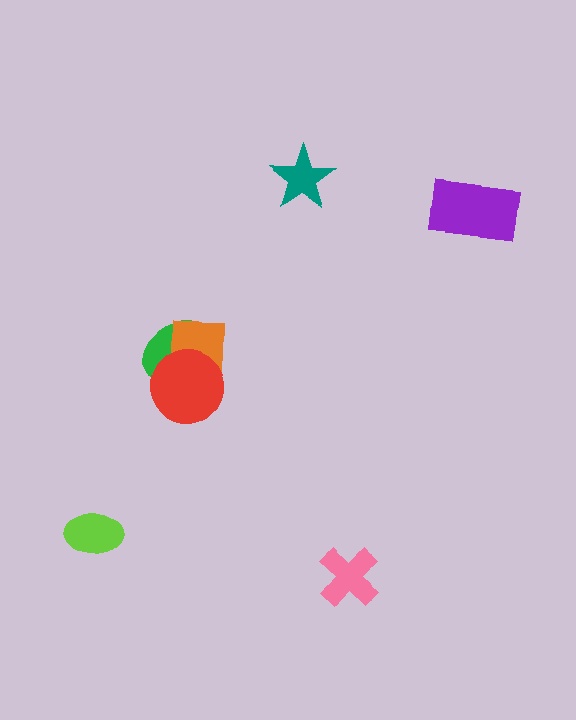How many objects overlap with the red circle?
2 objects overlap with the red circle.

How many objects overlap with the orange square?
2 objects overlap with the orange square.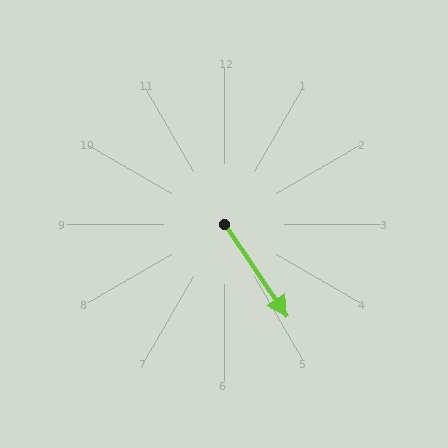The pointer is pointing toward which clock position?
Roughly 5 o'clock.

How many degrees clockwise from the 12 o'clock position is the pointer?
Approximately 146 degrees.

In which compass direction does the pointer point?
Southeast.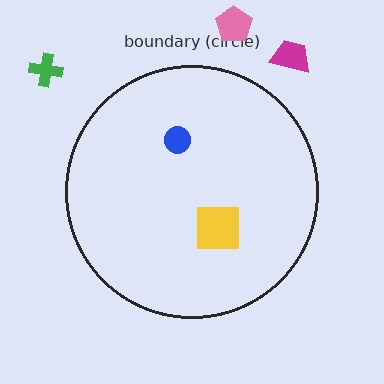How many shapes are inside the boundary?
2 inside, 3 outside.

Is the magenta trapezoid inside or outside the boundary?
Outside.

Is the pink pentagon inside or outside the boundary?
Outside.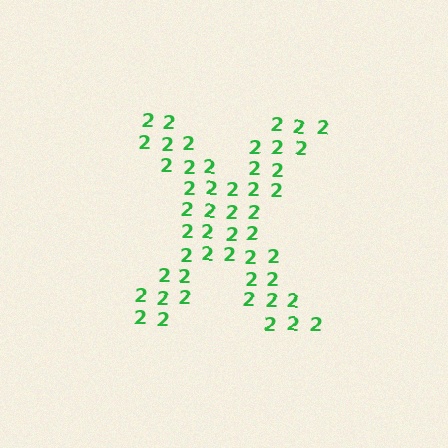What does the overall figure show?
The overall figure shows the letter X.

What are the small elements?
The small elements are digit 2's.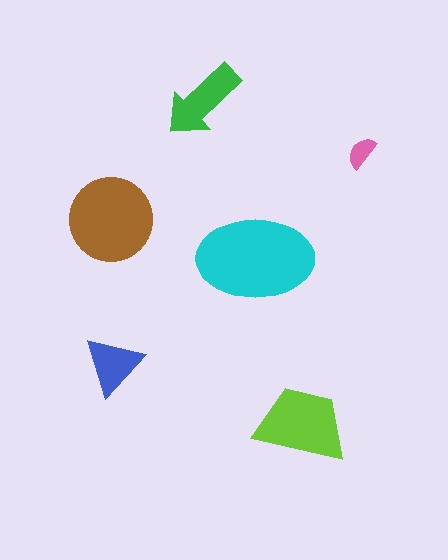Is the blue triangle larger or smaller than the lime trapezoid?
Smaller.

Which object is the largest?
The cyan ellipse.